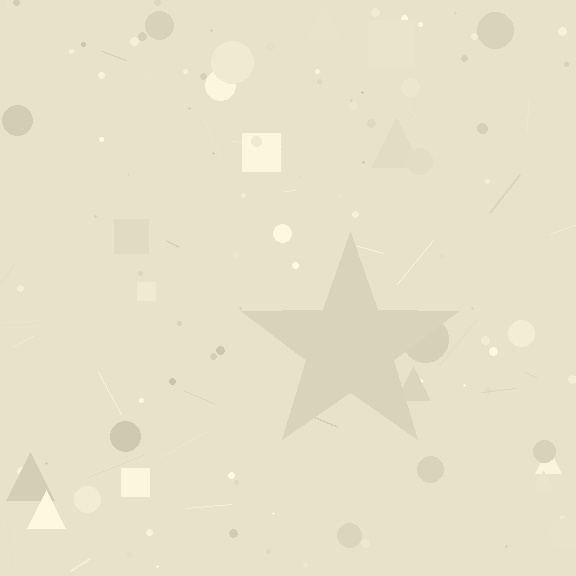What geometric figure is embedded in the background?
A star is embedded in the background.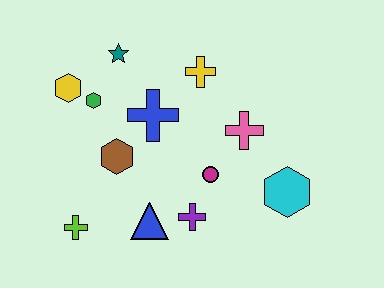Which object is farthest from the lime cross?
The cyan hexagon is farthest from the lime cross.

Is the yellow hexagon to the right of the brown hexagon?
No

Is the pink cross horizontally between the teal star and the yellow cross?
No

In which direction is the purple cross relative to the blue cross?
The purple cross is below the blue cross.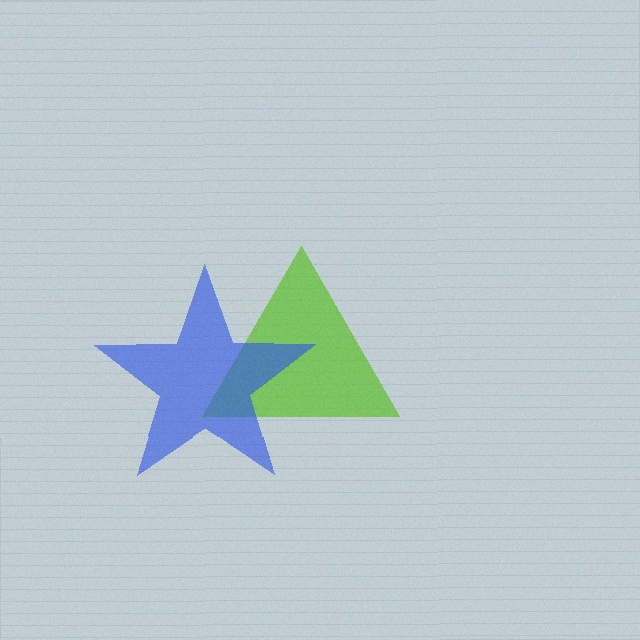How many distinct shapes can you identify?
There are 2 distinct shapes: a lime triangle, a blue star.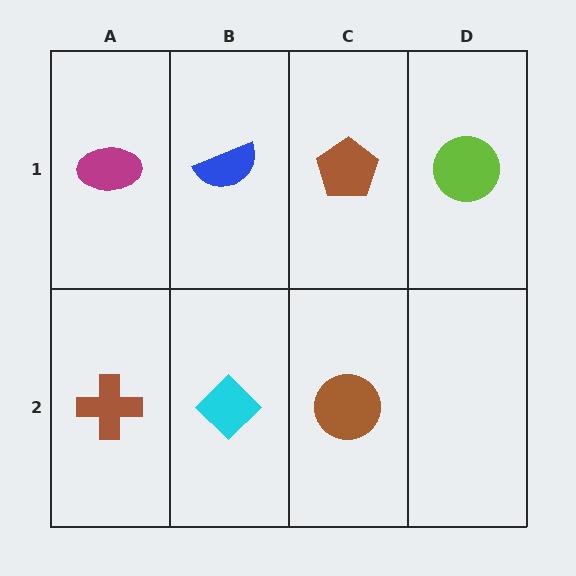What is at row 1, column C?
A brown pentagon.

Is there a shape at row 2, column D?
No, that cell is empty.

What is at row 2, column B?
A cyan diamond.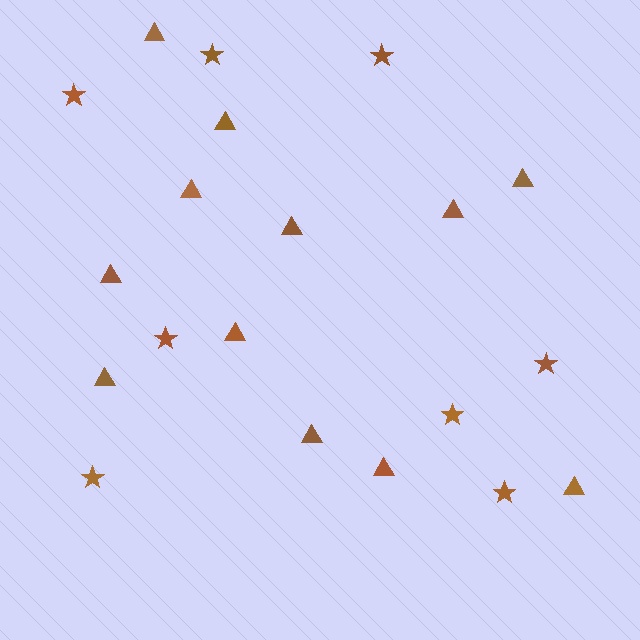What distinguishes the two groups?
There are 2 groups: one group of stars (8) and one group of triangles (12).